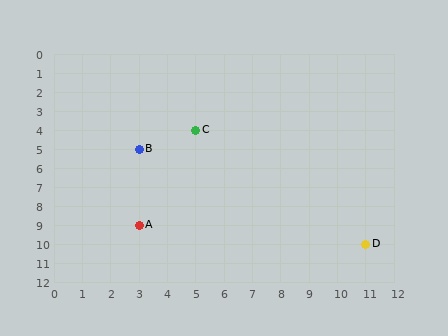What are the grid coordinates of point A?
Point A is at grid coordinates (3, 9).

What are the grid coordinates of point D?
Point D is at grid coordinates (11, 10).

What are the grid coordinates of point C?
Point C is at grid coordinates (5, 4).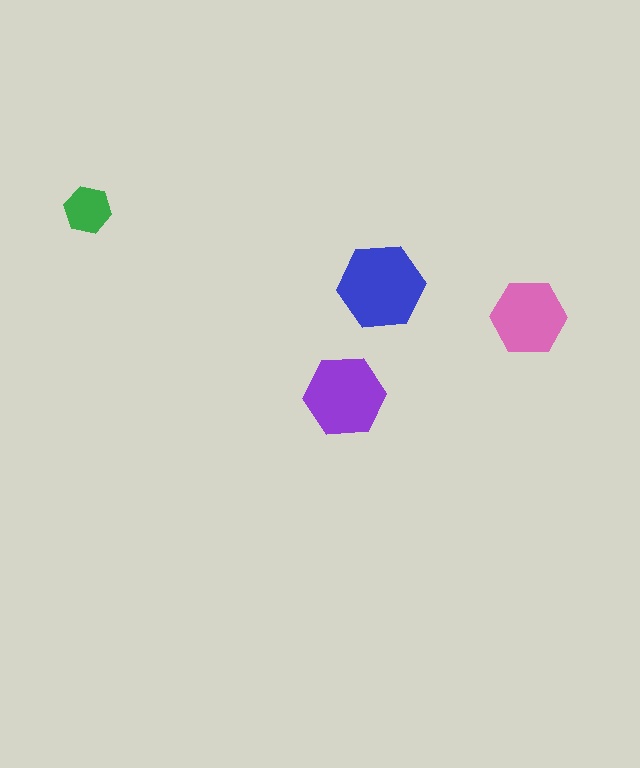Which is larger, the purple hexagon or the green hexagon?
The purple one.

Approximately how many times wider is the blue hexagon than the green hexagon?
About 2 times wider.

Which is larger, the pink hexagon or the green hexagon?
The pink one.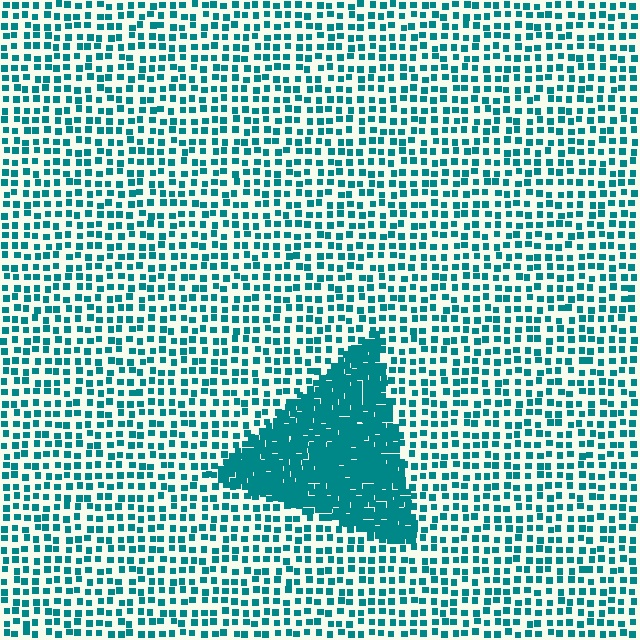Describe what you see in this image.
The image contains small teal elements arranged at two different densities. A triangle-shaped region is visible where the elements are more densely packed than the surrounding area.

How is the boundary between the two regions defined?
The boundary is defined by a change in element density (approximately 3.0x ratio). All elements are the same color, size, and shape.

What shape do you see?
I see a triangle.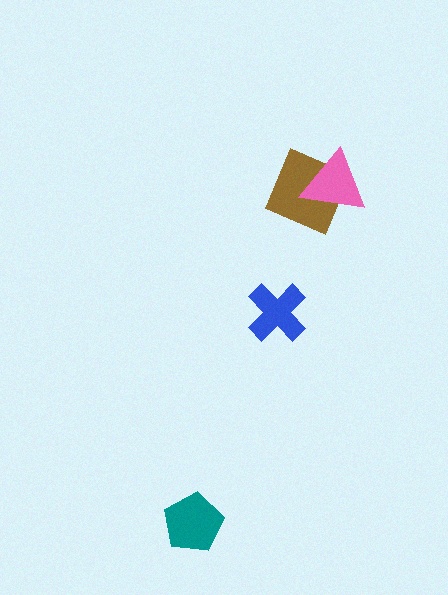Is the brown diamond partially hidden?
Yes, it is partially covered by another shape.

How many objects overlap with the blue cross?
0 objects overlap with the blue cross.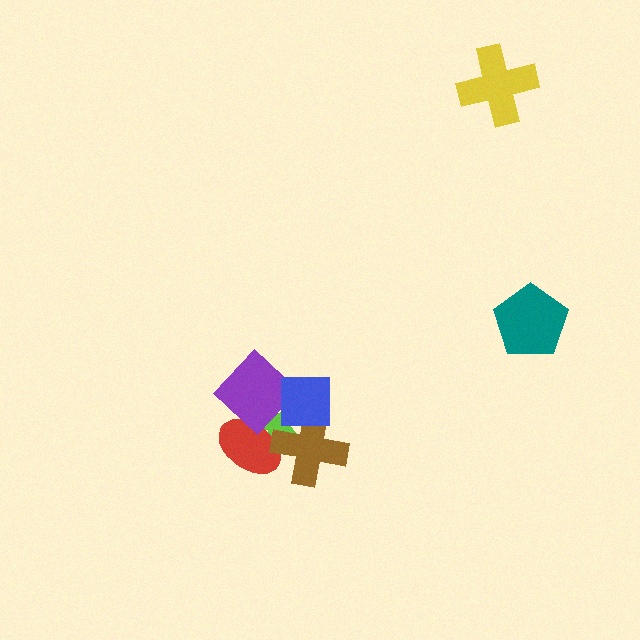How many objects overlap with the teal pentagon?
0 objects overlap with the teal pentagon.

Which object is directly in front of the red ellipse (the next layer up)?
The purple diamond is directly in front of the red ellipse.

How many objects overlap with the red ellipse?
3 objects overlap with the red ellipse.